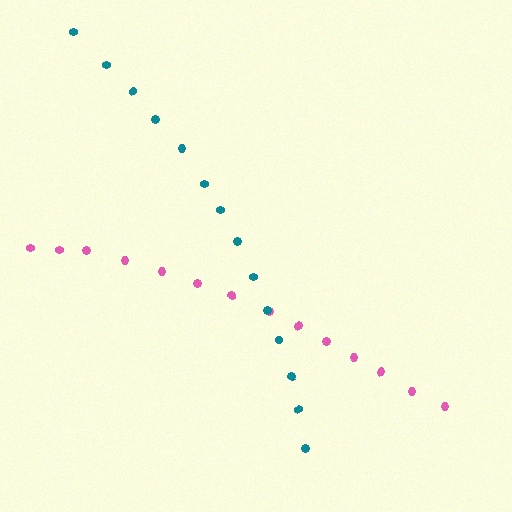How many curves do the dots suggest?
There are 2 distinct paths.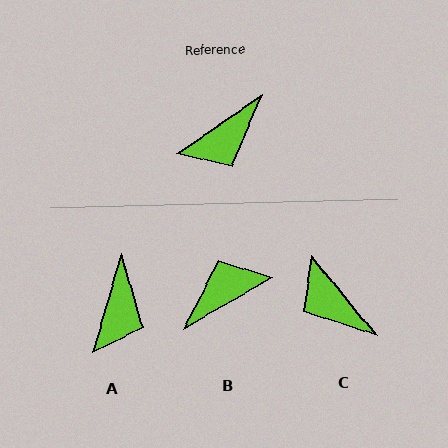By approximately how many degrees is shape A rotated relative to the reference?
Approximately 39 degrees counter-clockwise.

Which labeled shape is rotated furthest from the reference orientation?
B, about 175 degrees away.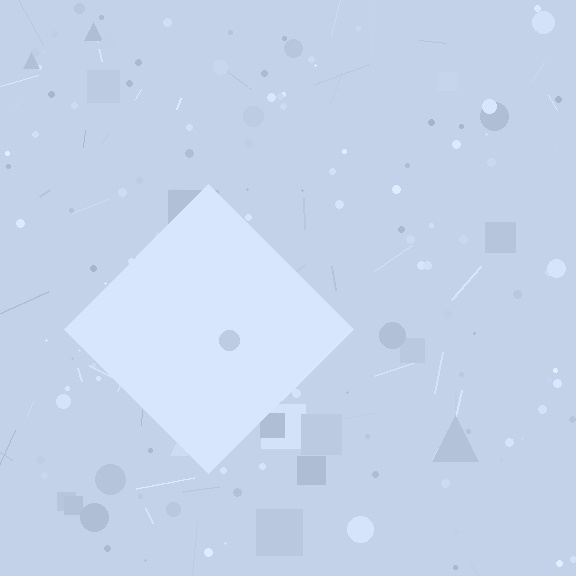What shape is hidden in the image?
A diamond is hidden in the image.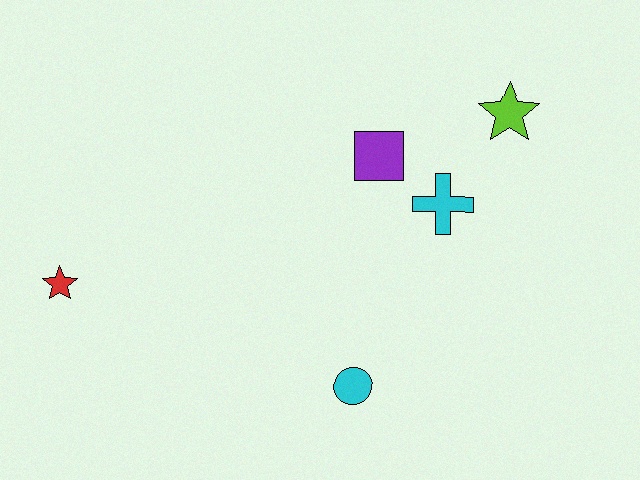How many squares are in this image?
There is 1 square.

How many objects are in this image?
There are 5 objects.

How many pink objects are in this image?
There are no pink objects.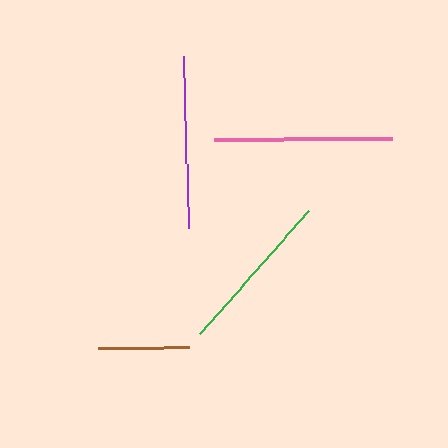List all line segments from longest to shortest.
From longest to shortest: pink, purple, green, brown.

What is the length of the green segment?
The green segment is approximately 165 pixels long.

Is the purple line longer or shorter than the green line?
The purple line is longer than the green line.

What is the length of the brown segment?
The brown segment is approximately 90 pixels long.